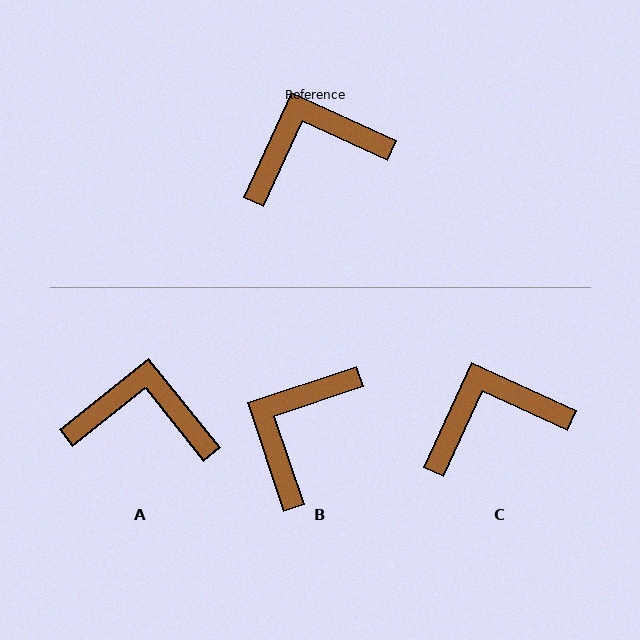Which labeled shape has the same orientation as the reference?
C.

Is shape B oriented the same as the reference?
No, it is off by about 43 degrees.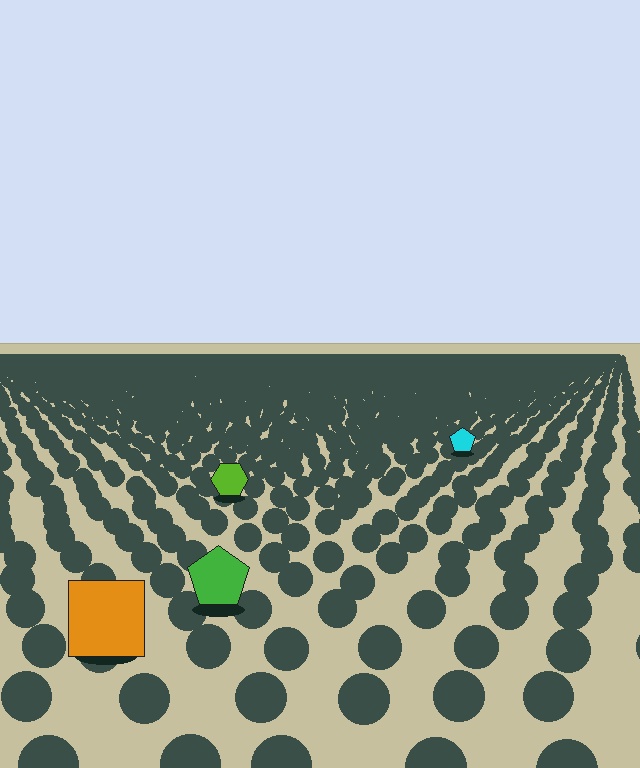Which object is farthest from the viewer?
The cyan pentagon is farthest from the viewer. It appears smaller and the ground texture around it is denser.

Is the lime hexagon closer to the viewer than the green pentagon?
No. The green pentagon is closer — you can tell from the texture gradient: the ground texture is coarser near it.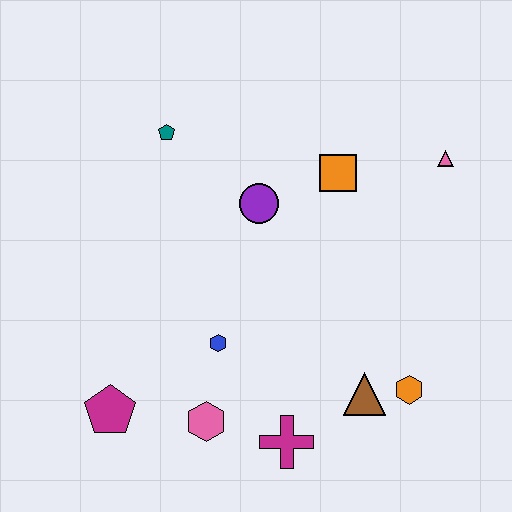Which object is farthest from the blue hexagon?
The pink triangle is farthest from the blue hexagon.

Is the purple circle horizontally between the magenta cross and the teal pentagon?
Yes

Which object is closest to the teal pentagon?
The purple circle is closest to the teal pentagon.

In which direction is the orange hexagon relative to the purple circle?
The orange hexagon is below the purple circle.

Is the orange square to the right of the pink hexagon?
Yes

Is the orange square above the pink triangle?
No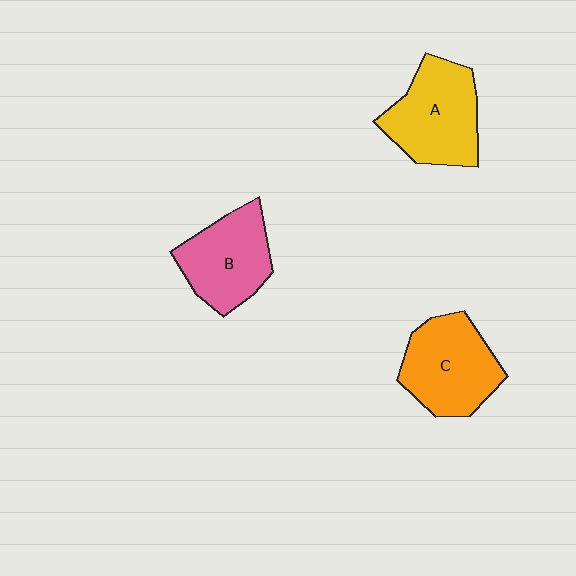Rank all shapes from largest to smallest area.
From largest to smallest: A (yellow), C (orange), B (pink).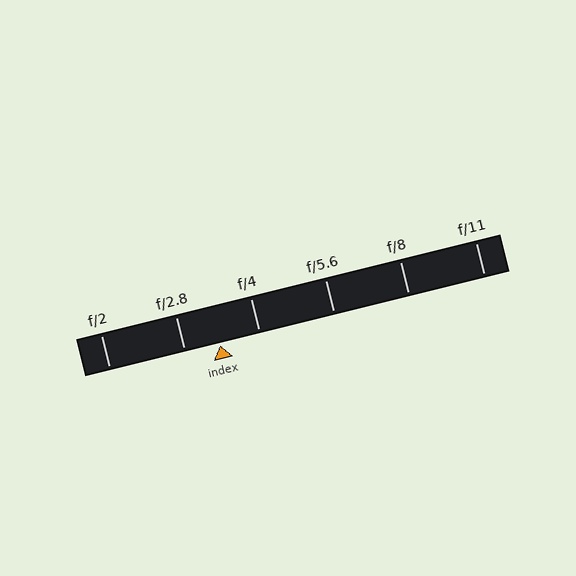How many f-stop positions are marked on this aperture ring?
There are 6 f-stop positions marked.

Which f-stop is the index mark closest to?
The index mark is closest to f/2.8.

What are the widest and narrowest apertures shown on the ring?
The widest aperture shown is f/2 and the narrowest is f/11.